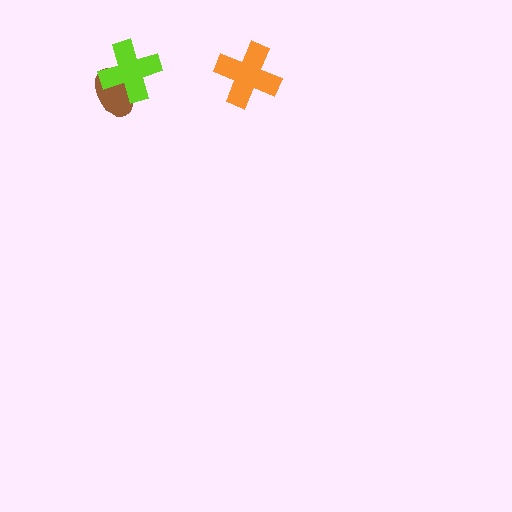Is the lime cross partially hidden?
No, no other shape covers it.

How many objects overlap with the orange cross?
0 objects overlap with the orange cross.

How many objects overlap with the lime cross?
1 object overlaps with the lime cross.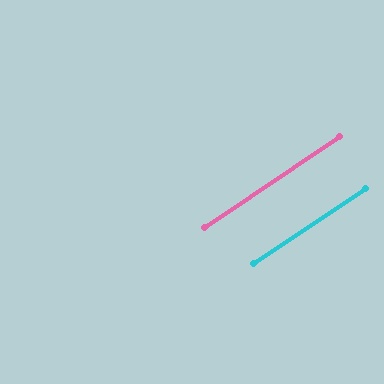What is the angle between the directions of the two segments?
Approximately 0 degrees.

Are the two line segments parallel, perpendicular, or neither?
Parallel — their directions differ by only 0.2°.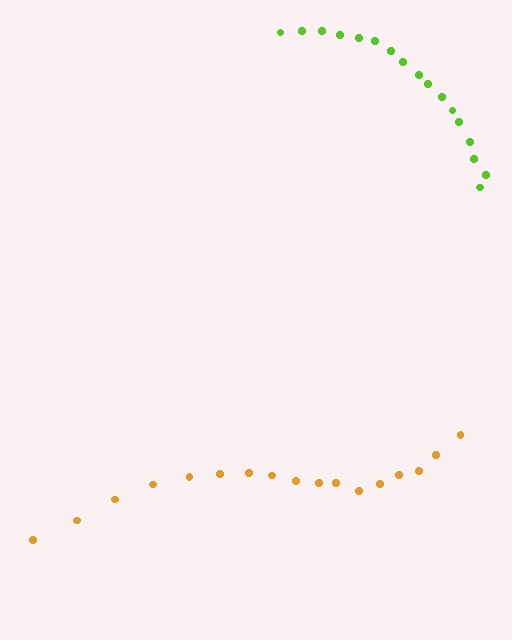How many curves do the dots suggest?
There are 2 distinct paths.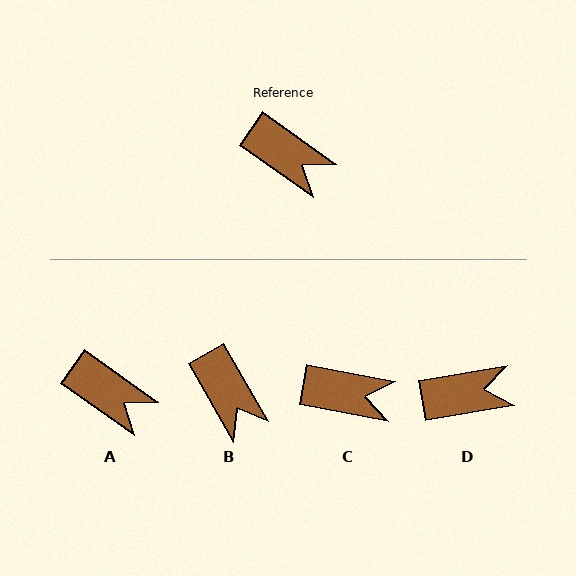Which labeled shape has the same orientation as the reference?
A.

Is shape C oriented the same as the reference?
No, it is off by about 24 degrees.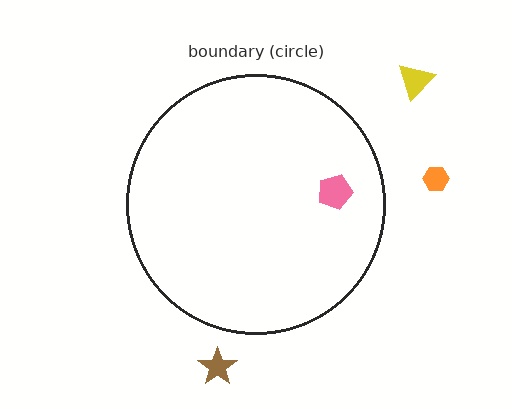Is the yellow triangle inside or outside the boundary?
Outside.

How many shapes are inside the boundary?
1 inside, 3 outside.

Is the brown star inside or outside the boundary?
Outside.